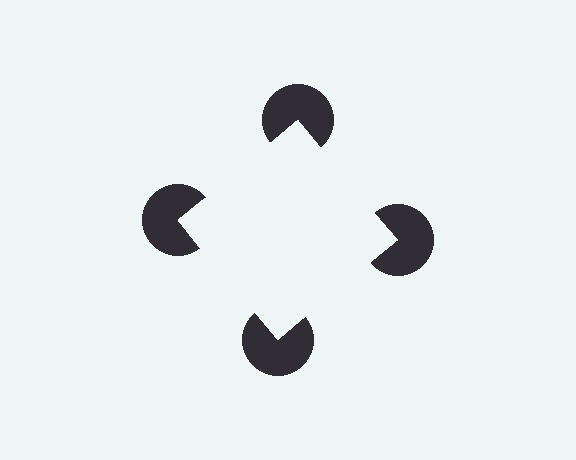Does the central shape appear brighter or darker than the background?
It typically appears slightly brighter than the background, even though no actual brightness change is drawn.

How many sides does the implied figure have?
4 sides.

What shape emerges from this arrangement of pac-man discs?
An illusory square — its edges are inferred from the aligned wedge cuts in the pac-man discs, not physically drawn.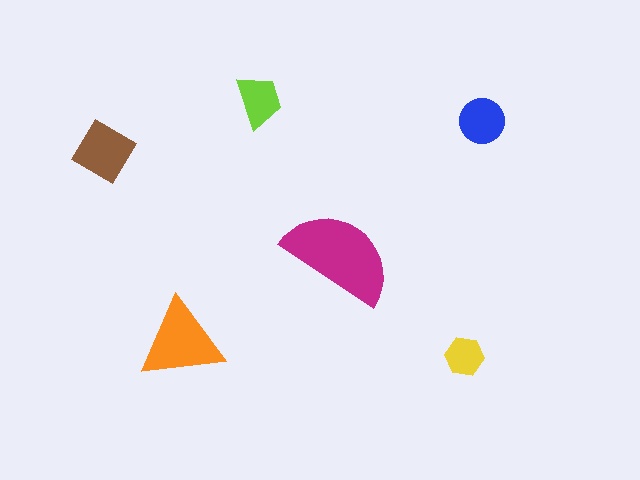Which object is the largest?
The magenta semicircle.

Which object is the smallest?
The yellow hexagon.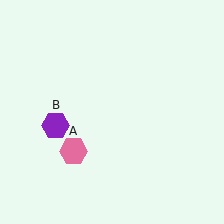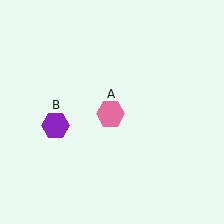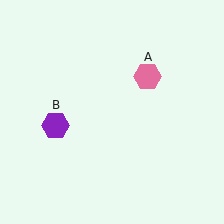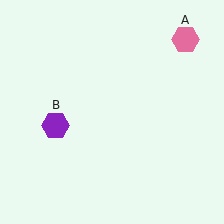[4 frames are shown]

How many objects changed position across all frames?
1 object changed position: pink hexagon (object A).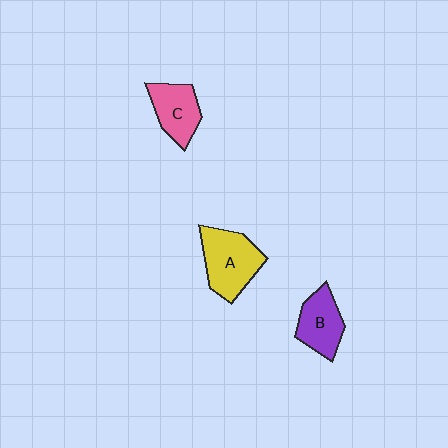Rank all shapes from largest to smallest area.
From largest to smallest: A (yellow), B (purple), C (pink).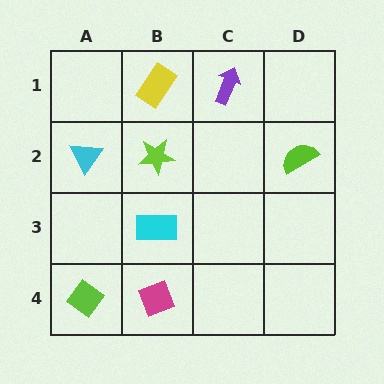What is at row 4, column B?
A magenta diamond.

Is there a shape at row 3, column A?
No, that cell is empty.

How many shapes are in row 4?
2 shapes.